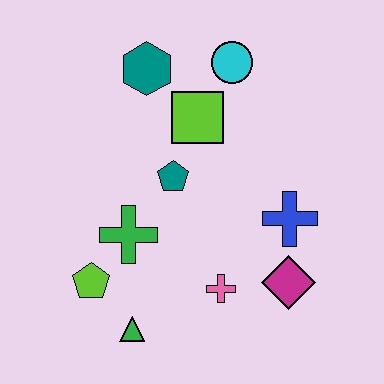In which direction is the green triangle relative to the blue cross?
The green triangle is to the left of the blue cross.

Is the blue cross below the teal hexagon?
Yes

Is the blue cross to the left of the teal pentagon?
No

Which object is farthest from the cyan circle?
The green triangle is farthest from the cyan circle.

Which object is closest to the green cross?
The lime pentagon is closest to the green cross.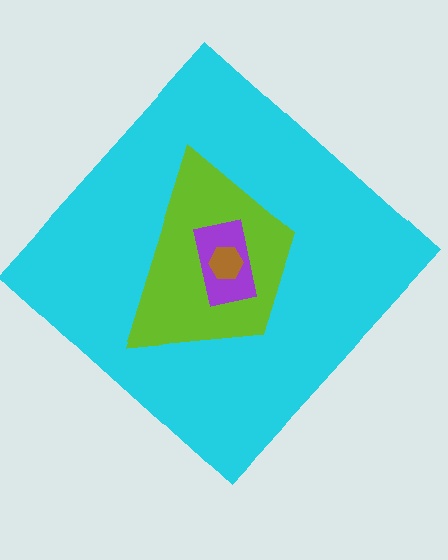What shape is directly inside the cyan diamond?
The lime trapezoid.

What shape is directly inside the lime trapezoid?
The purple rectangle.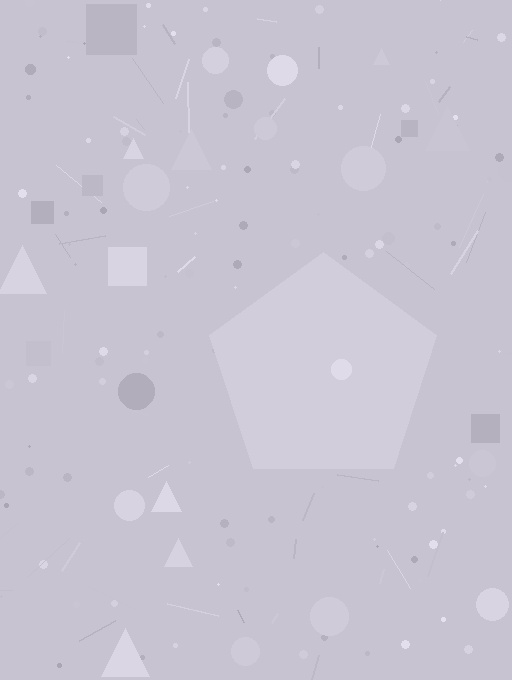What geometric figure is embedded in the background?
A pentagon is embedded in the background.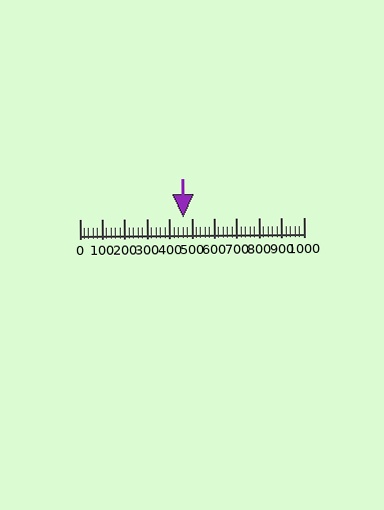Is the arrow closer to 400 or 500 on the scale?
The arrow is closer to 500.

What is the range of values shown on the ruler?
The ruler shows values from 0 to 1000.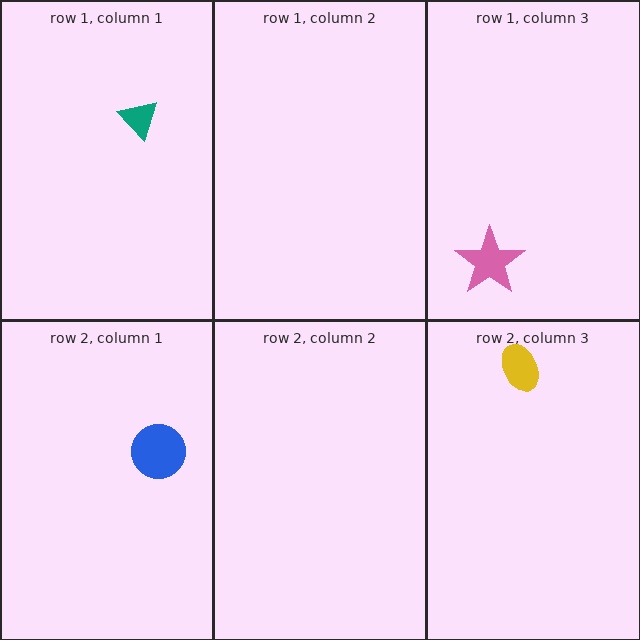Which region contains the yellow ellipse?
The row 2, column 3 region.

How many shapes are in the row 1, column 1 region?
1.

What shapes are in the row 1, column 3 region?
The pink star.